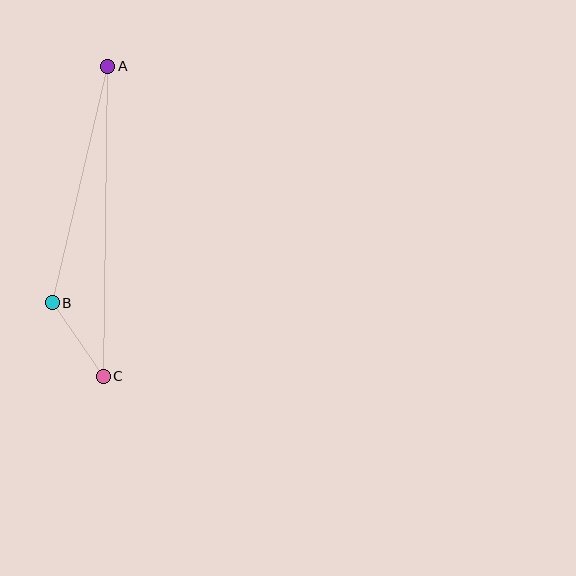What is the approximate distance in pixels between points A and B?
The distance between A and B is approximately 243 pixels.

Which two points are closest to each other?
Points B and C are closest to each other.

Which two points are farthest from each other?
Points A and C are farthest from each other.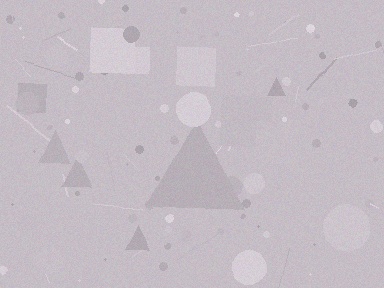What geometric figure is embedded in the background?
A triangle is embedded in the background.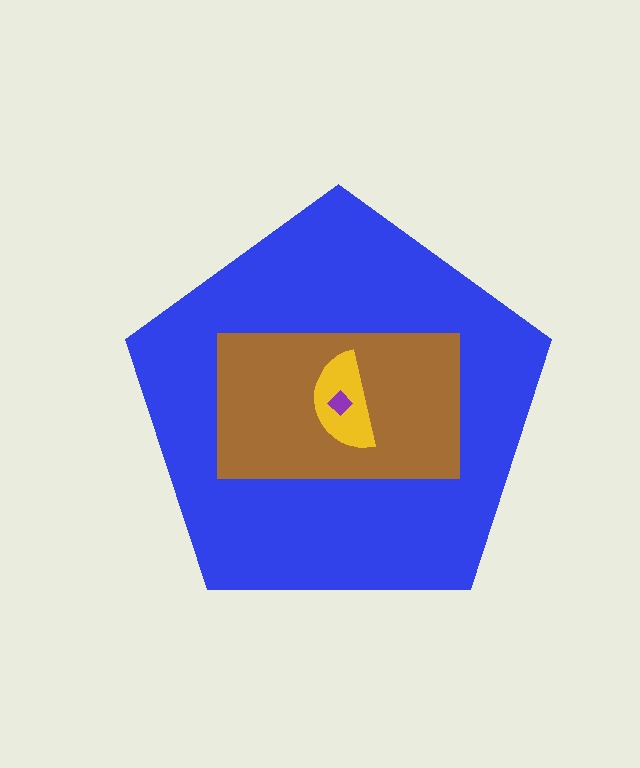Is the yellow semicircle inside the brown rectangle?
Yes.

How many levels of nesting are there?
4.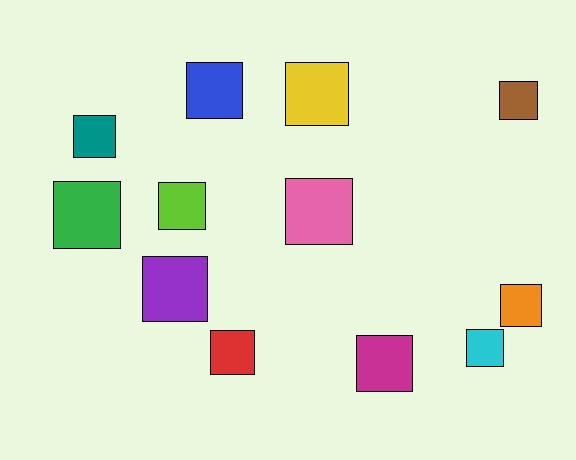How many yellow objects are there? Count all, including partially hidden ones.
There is 1 yellow object.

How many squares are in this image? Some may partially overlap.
There are 12 squares.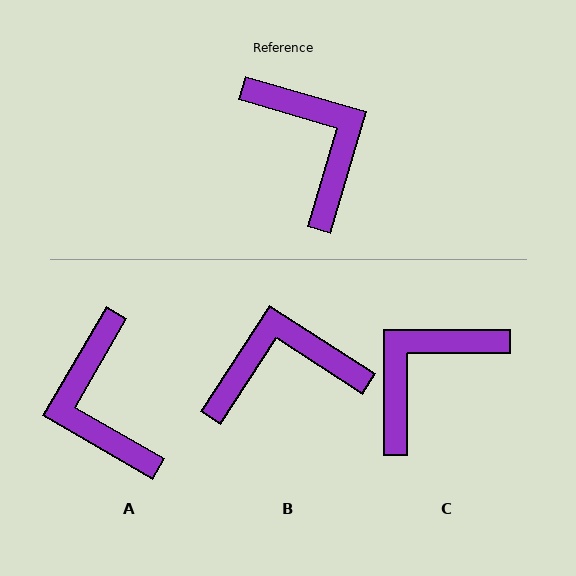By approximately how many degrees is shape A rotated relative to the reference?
Approximately 166 degrees counter-clockwise.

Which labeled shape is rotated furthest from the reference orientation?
A, about 166 degrees away.